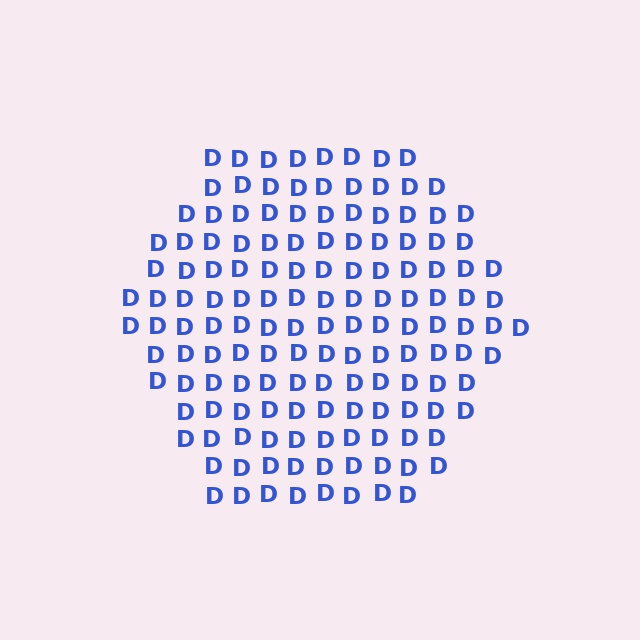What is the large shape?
The large shape is a hexagon.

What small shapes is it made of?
It is made of small letter D's.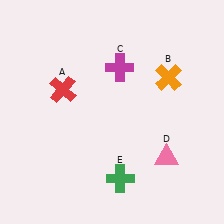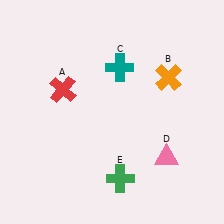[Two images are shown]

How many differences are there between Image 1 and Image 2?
There is 1 difference between the two images.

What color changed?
The cross (C) changed from magenta in Image 1 to teal in Image 2.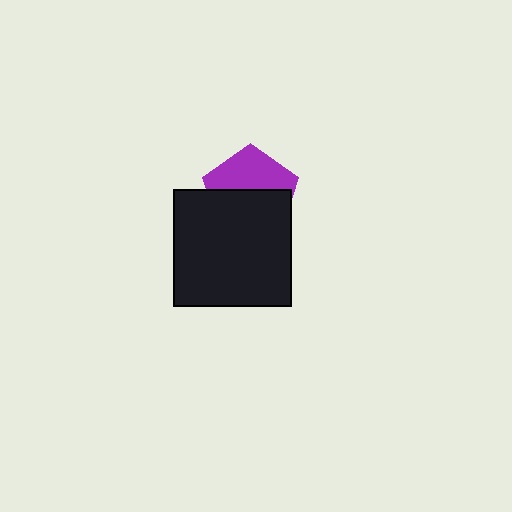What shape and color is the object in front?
The object in front is a black square.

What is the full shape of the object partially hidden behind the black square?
The partially hidden object is a purple pentagon.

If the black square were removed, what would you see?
You would see the complete purple pentagon.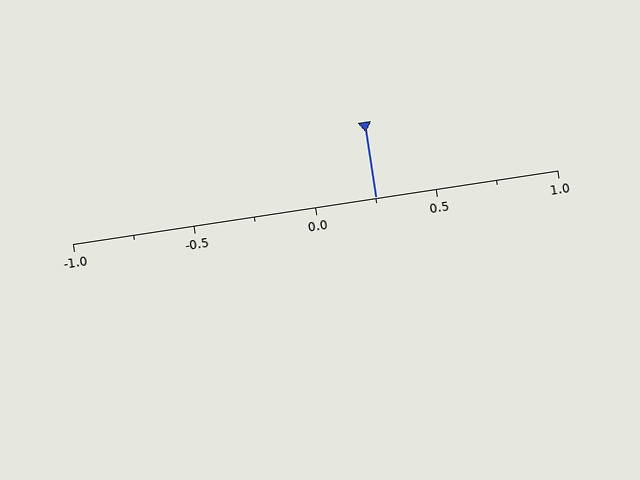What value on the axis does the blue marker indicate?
The marker indicates approximately 0.25.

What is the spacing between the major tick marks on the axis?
The major ticks are spaced 0.5 apart.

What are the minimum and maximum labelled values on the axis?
The axis runs from -1.0 to 1.0.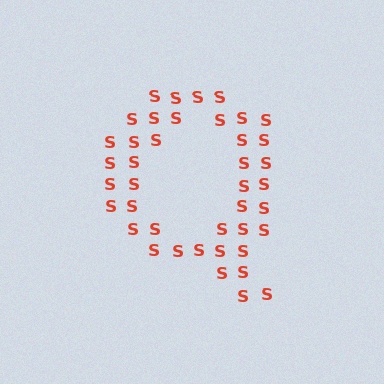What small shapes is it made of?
It is made of small letter S's.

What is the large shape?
The large shape is the letter Q.